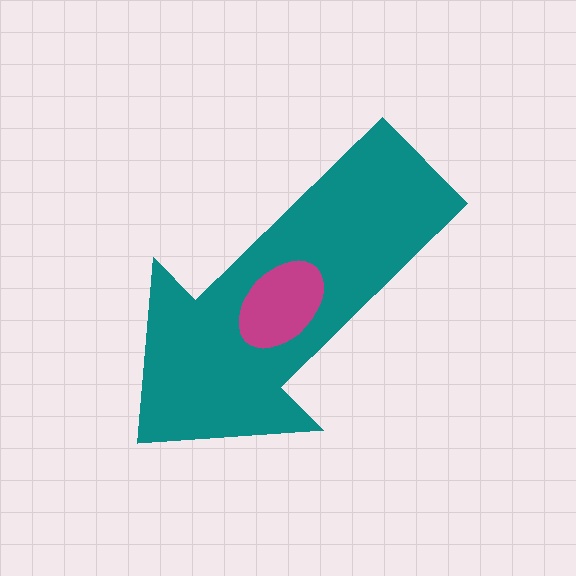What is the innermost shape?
The magenta ellipse.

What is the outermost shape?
The teal arrow.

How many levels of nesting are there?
2.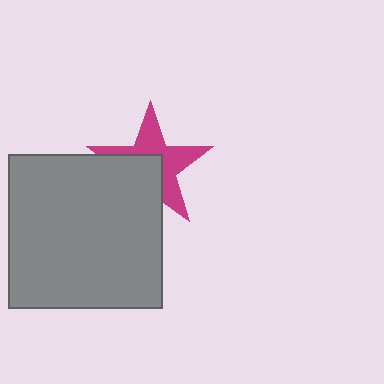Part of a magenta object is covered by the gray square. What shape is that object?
It is a star.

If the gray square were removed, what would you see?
You would see the complete magenta star.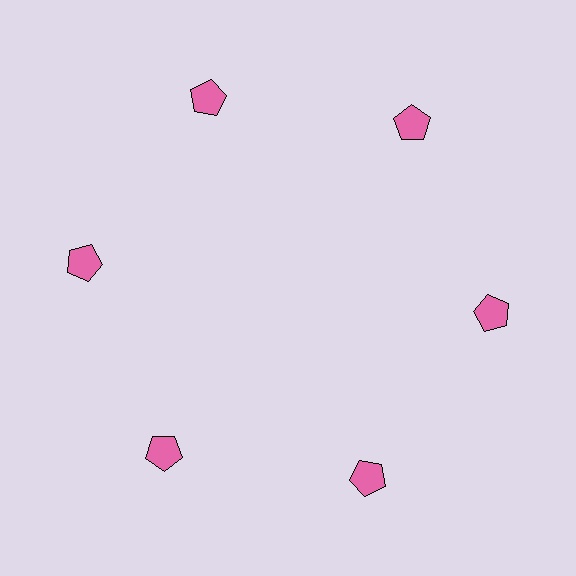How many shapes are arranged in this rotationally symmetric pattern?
There are 6 shapes, arranged in 6 groups of 1.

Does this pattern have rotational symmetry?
Yes, this pattern has 6-fold rotational symmetry. It looks the same after rotating 60 degrees around the center.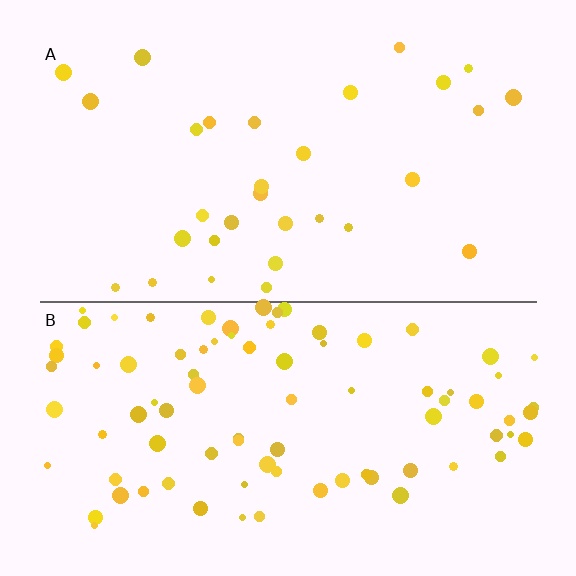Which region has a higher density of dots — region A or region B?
B (the bottom).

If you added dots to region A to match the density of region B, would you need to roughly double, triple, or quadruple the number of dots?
Approximately triple.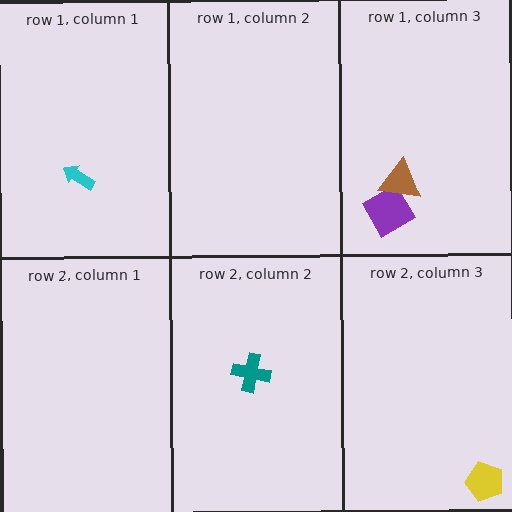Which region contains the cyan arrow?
The row 1, column 1 region.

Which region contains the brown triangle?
The row 1, column 3 region.